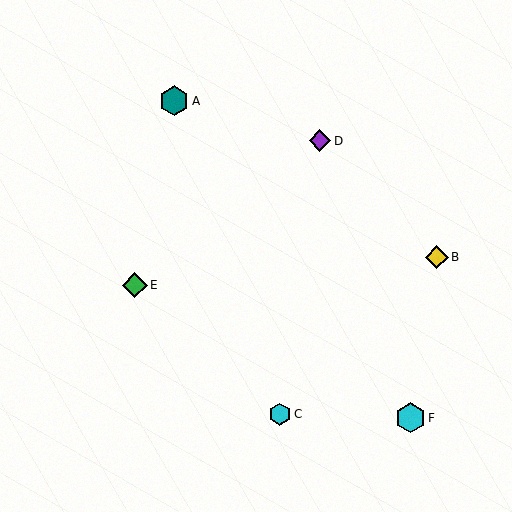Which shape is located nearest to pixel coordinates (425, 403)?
The cyan hexagon (labeled F) at (410, 418) is nearest to that location.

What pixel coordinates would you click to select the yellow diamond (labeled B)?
Click at (437, 257) to select the yellow diamond B.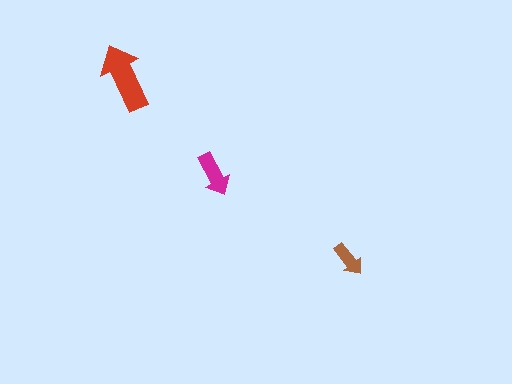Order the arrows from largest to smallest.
the red one, the magenta one, the brown one.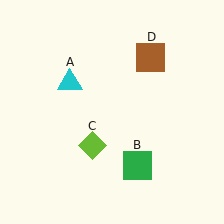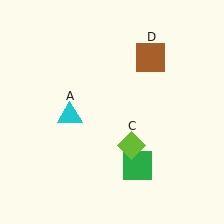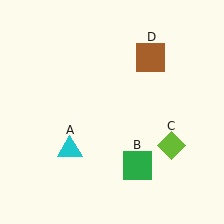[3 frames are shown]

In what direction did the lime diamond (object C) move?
The lime diamond (object C) moved right.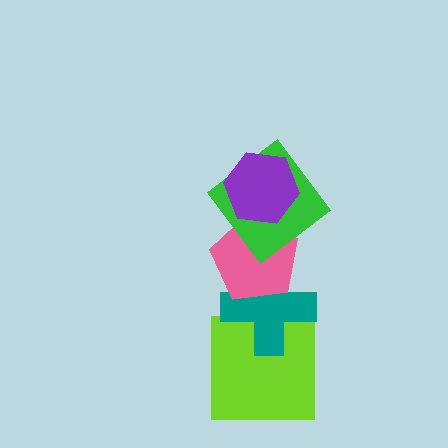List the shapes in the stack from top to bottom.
From top to bottom: the purple hexagon, the green diamond, the pink pentagon, the teal cross, the lime square.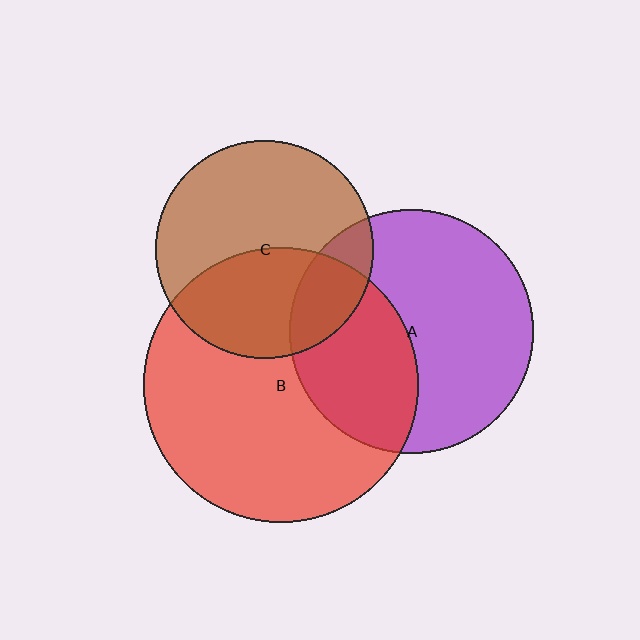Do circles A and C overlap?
Yes.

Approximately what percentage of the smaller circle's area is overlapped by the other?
Approximately 20%.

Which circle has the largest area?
Circle B (red).